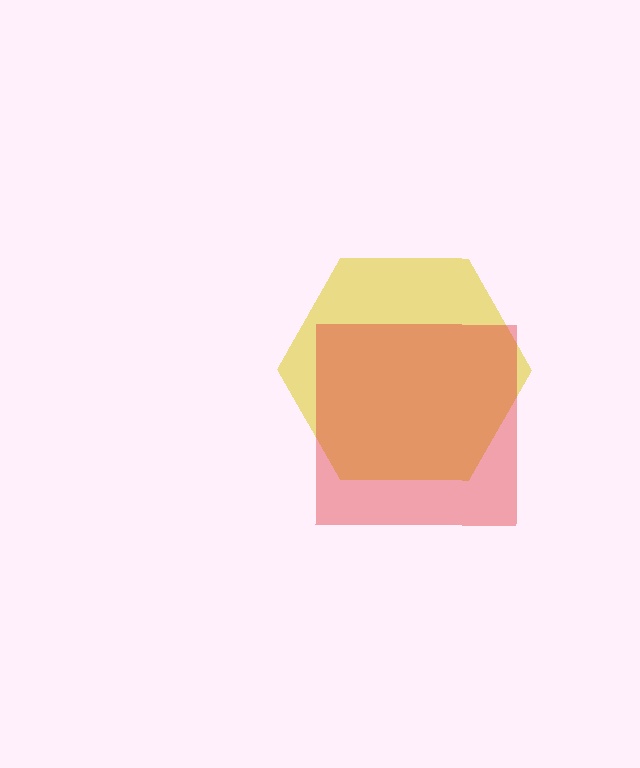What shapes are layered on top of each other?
The layered shapes are: a yellow hexagon, a red square.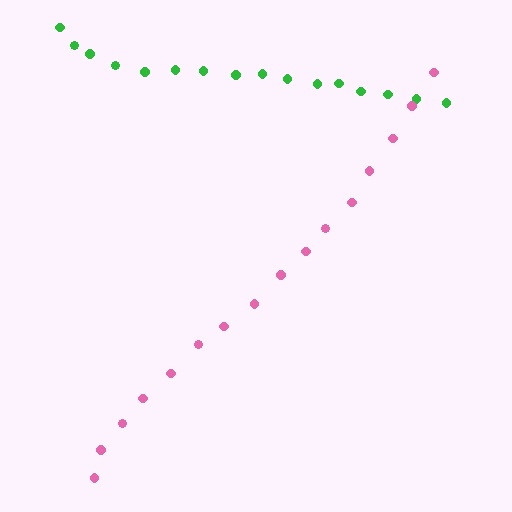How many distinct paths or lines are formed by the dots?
There are 2 distinct paths.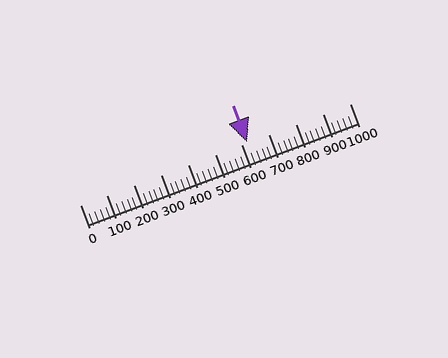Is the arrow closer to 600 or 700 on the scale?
The arrow is closer to 600.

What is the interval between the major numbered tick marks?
The major tick marks are spaced 100 units apart.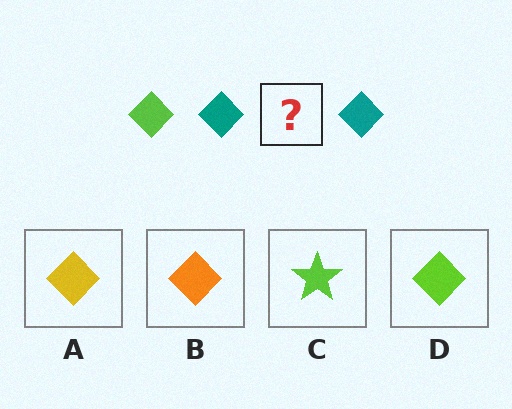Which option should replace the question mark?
Option D.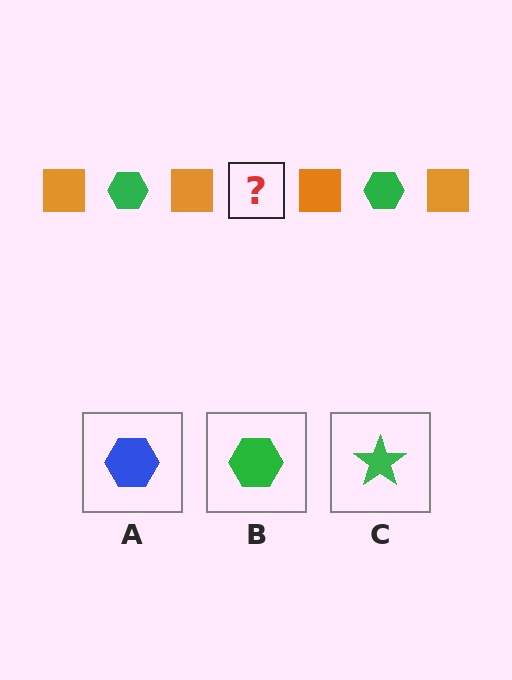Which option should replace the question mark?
Option B.